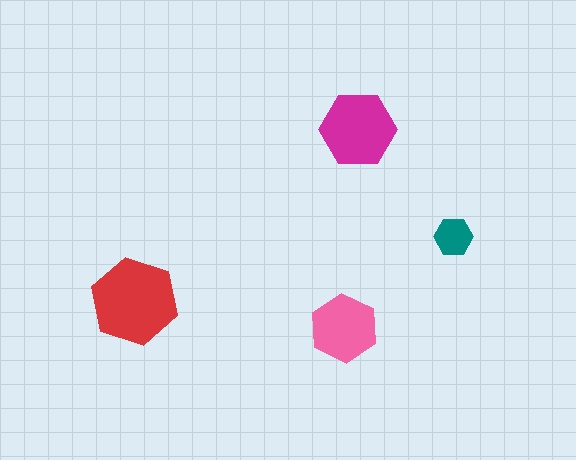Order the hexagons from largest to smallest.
the red one, the magenta one, the pink one, the teal one.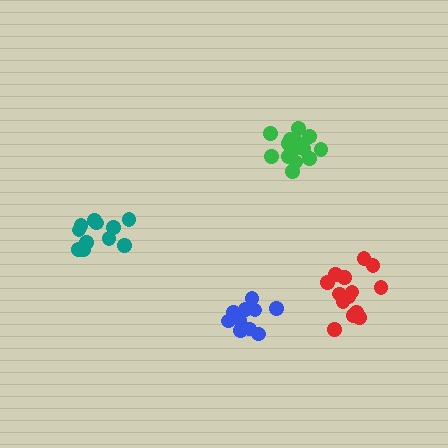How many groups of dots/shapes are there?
There are 4 groups.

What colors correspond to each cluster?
The clusters are colored: red, green, teal, blue.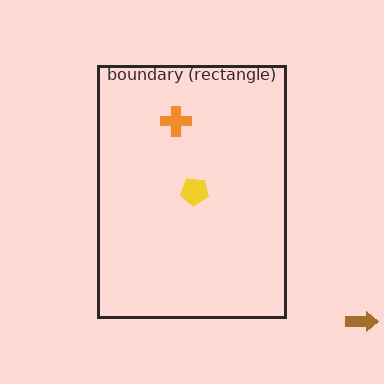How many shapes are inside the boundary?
2 inside, 1 outside.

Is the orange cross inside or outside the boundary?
Inside.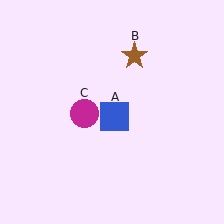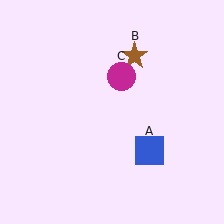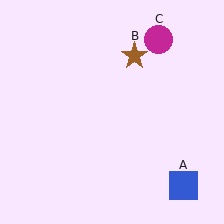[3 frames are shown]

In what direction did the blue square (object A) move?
The blue square (object A) moved down and to the right.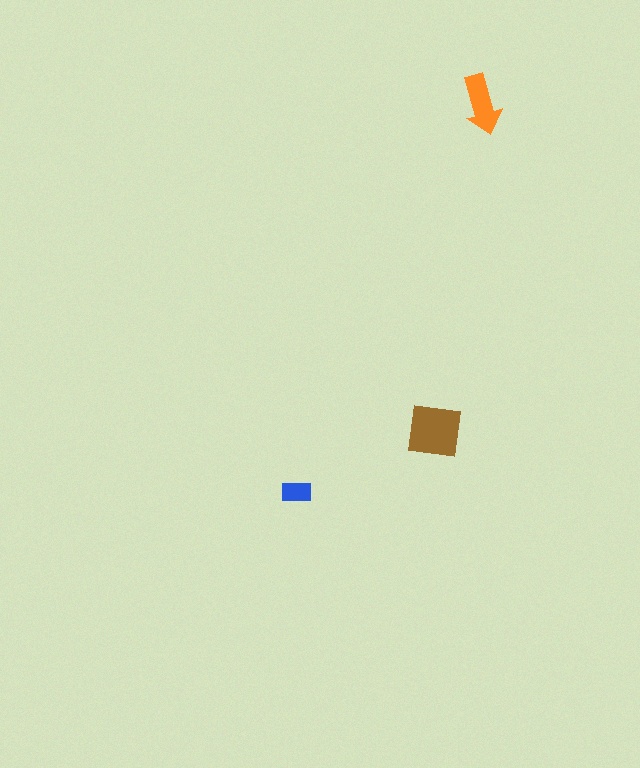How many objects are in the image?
There are 3 objects in the image.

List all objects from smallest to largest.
The blue rectangle, the orange arrow, the brown square.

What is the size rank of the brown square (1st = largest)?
1st.